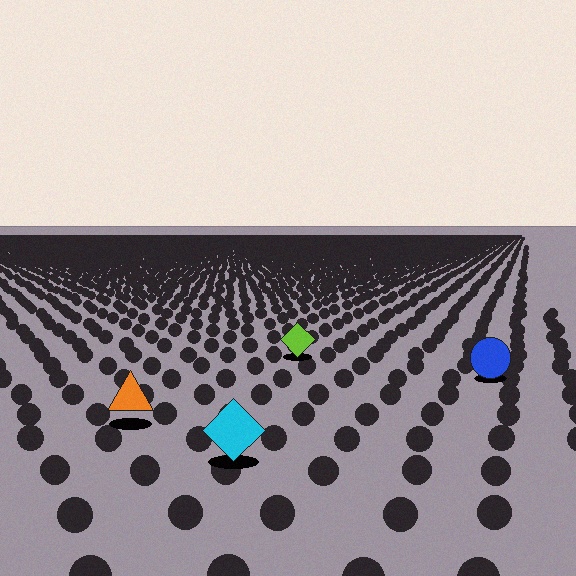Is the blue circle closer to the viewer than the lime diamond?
Yes. The blue circle is closer — you can tell from the texture gradient: the ground texture is coarser near it.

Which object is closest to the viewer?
The cyan diamond is closest. The texture marks near it are larger and more spread out.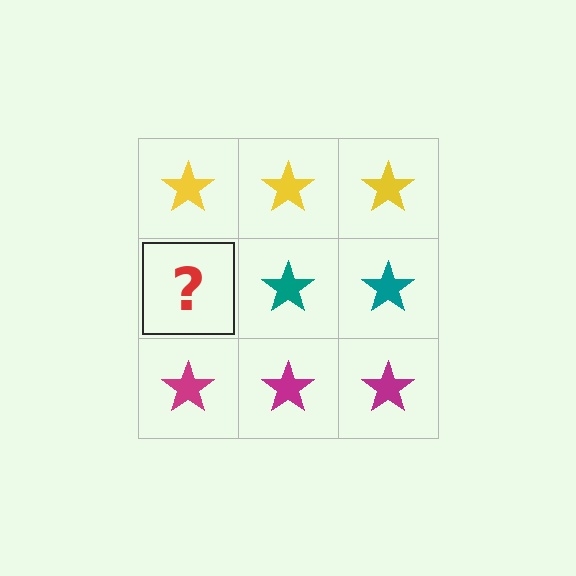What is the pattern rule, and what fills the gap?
The rule is that each row has a consistent color. The gap should be filled with a teal star.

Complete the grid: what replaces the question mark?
The question mark should be replaced with a teal star.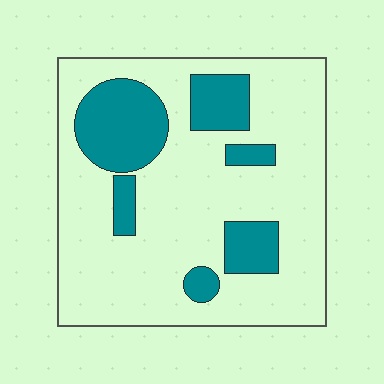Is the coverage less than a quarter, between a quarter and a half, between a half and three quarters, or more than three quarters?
Less than a quarter.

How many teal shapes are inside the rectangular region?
6.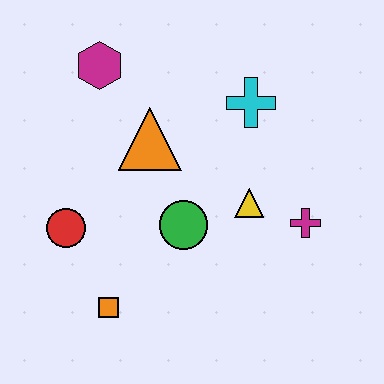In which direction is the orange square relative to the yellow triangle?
The orange square is to the left of the yellow triangle.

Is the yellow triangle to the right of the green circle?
Yes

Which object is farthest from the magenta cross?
The magenta hexagon is farthest from the magenta cross.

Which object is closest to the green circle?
The yellow triangle is closest to the green circle.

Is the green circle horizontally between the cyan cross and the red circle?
Yes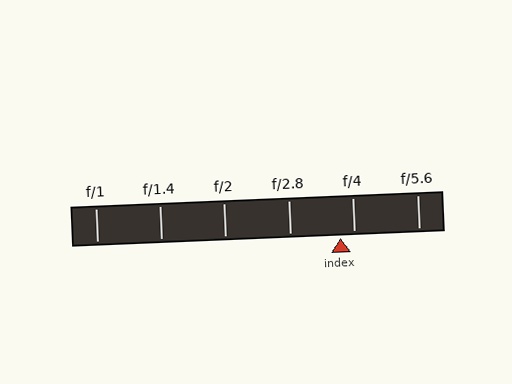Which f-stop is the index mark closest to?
The index mark is closest to f/4.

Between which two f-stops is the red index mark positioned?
The index mark is between f/2.8 and f/4.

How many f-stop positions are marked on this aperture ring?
There are 6 f-stop positions marked.